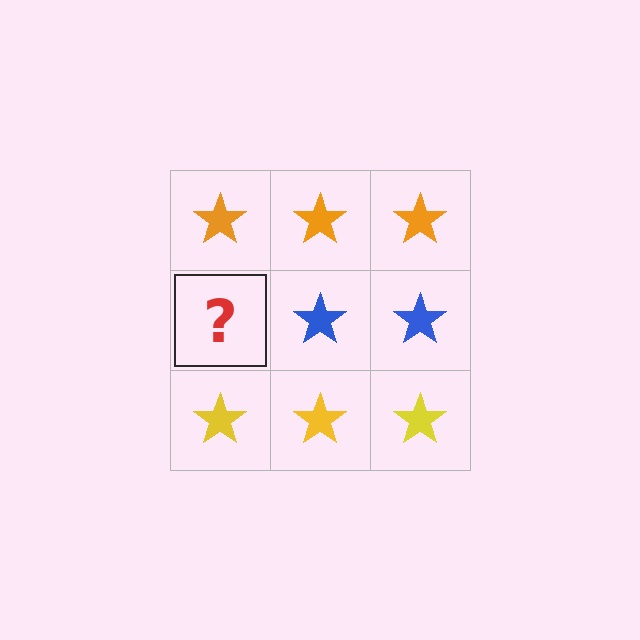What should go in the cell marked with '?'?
The missing cell should contain a blue star.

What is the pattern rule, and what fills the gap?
The rule is that each row has a consistent color. The gap should be filled with a blue star.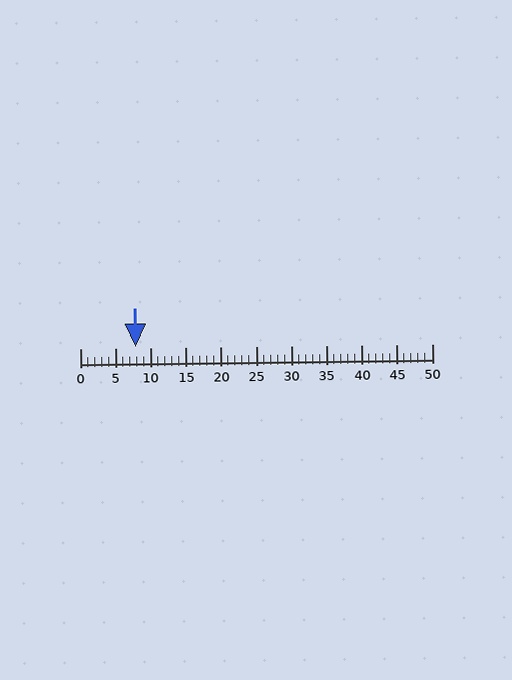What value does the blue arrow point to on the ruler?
The blue arrow points to approximately 8.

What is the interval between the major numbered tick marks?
The major tick marks are spaced 5 units apart.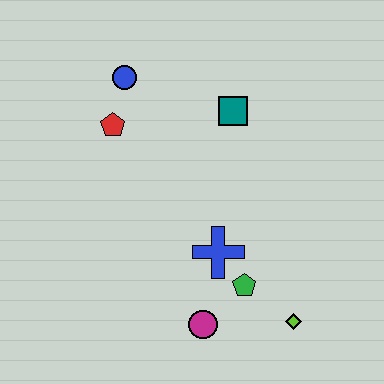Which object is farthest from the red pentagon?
The lime diamond is farthest from the red pentagon.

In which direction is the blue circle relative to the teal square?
The blue circle is to the left of the teal square.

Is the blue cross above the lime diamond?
Yes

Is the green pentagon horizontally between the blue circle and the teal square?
No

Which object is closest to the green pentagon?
The blue cross is closest to the green pentagon.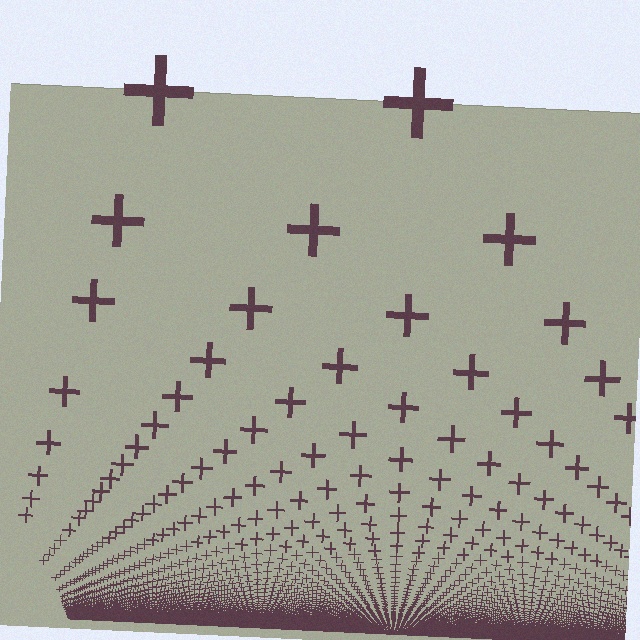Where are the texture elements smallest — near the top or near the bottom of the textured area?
Near the bottom.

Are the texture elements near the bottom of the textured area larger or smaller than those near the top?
Smaller. The gradient is inverted — elements near the bottom are smaller and denser.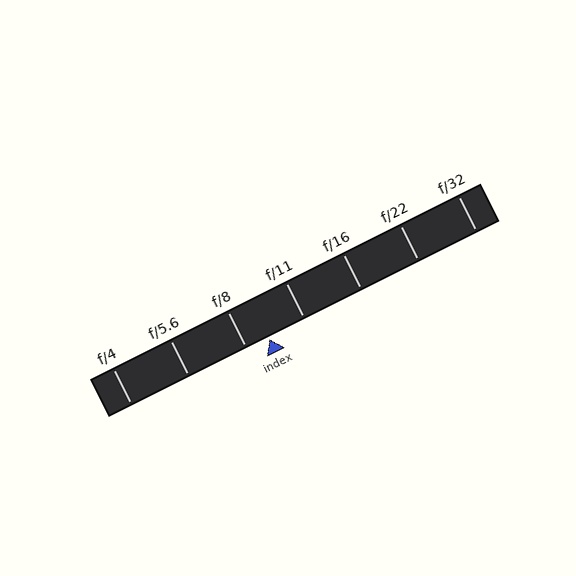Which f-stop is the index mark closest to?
The index mark is closest to f/8.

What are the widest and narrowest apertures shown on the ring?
The widest aperture shown is f/4 and the narrowest is f/32.